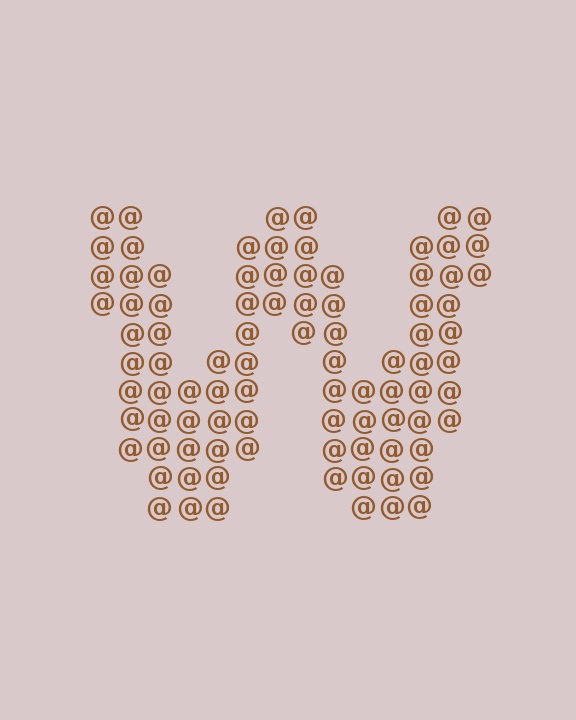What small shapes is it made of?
It is made of small at signs.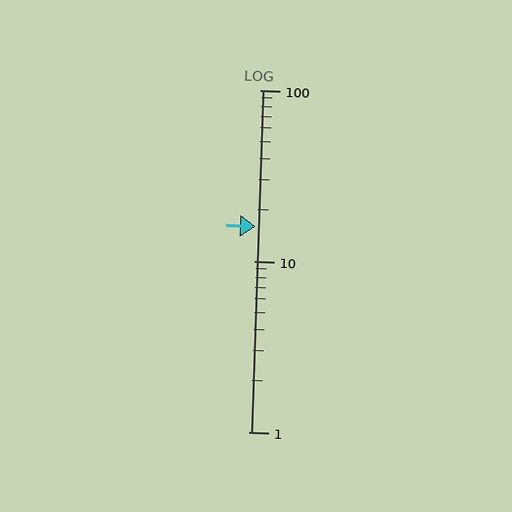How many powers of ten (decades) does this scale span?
The scale spans 2 decades, from 1 to 100.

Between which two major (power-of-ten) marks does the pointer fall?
The pointer is between 10 and 100.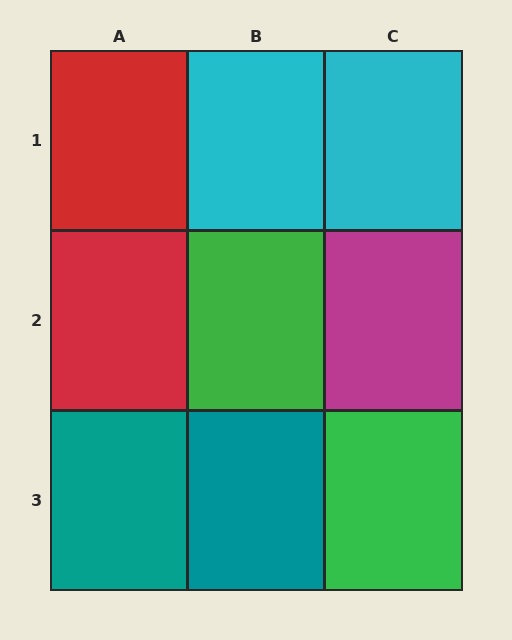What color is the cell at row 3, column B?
Teal.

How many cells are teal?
2 cells are teal.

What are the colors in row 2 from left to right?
Red, green, magenta.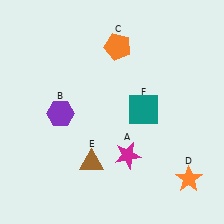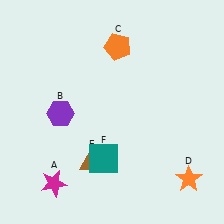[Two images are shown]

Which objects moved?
The objects that moved are: the magenta star (A), the teal square (F).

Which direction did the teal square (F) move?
The teal square (F) moved down.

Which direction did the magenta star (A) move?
The magenta star (A) moved left.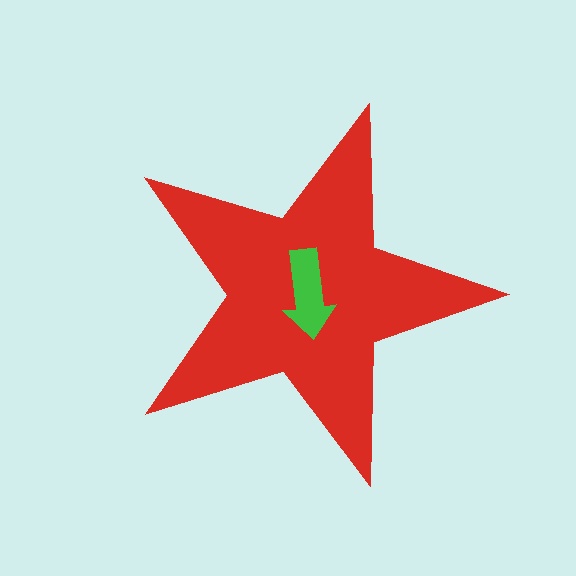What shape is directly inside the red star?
The green arrow.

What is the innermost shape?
The green arrow.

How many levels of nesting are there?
2.